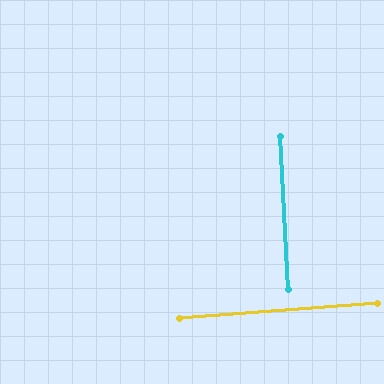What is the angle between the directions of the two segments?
Approximately 89 degrees.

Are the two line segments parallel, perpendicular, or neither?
Perpendicular — they meet at approximately 89°.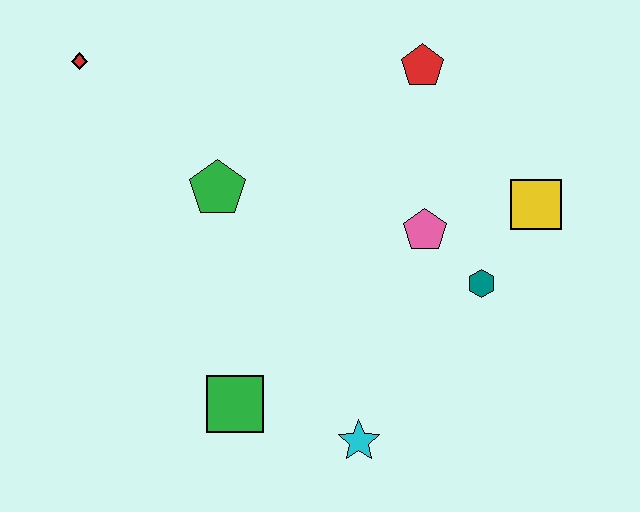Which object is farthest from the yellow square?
The red diamond is farthest from the yellow square.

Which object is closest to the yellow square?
The teal hexagon is closest to the yellow square.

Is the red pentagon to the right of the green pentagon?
Yes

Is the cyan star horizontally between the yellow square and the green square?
Yes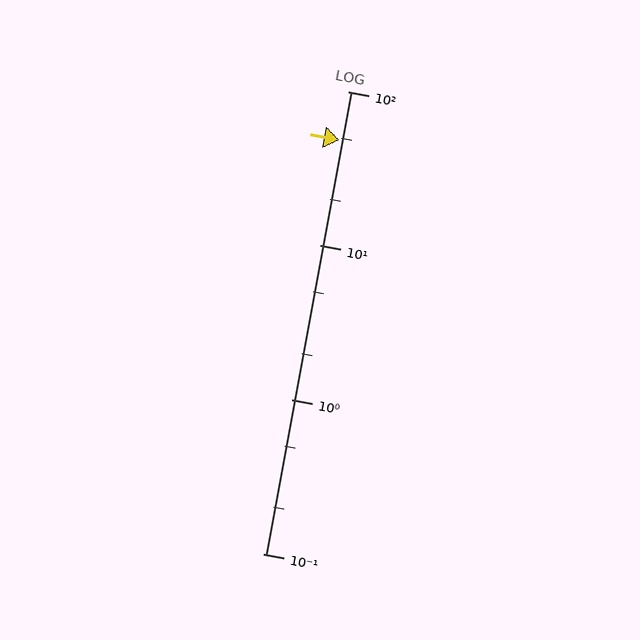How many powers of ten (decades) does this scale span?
The scale spans 3 decades, from 0.1 to 100.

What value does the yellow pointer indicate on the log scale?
The pointer indicates approximately 48.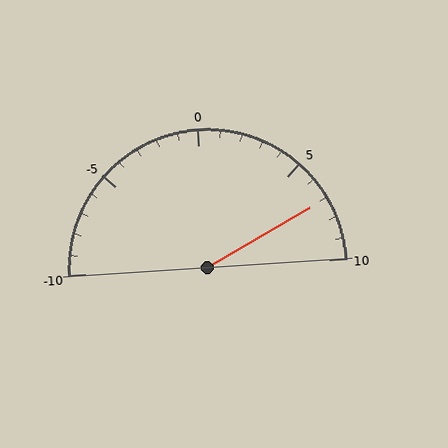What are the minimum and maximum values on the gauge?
The gauge ranges from -10 to 10.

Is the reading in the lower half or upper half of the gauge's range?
The reading is in the upper half of the range (-10 to 10).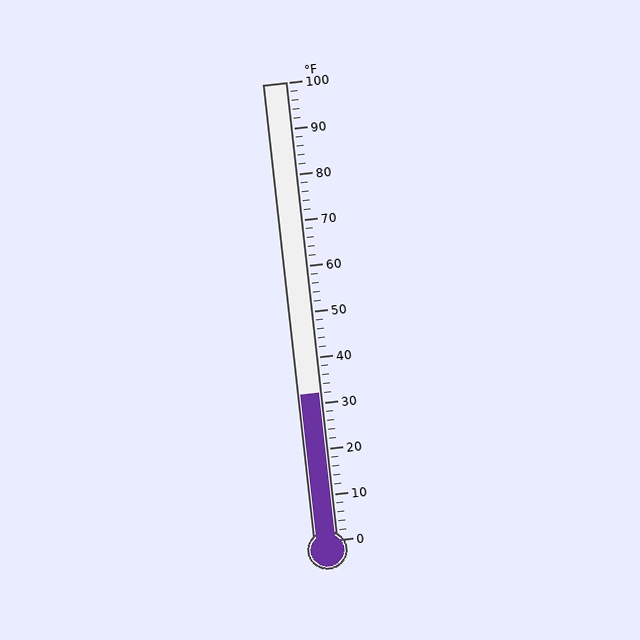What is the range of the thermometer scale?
The thermometer scale ranges from 0°F to 100°F.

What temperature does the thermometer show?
The thermometer shows approximately 32°F.